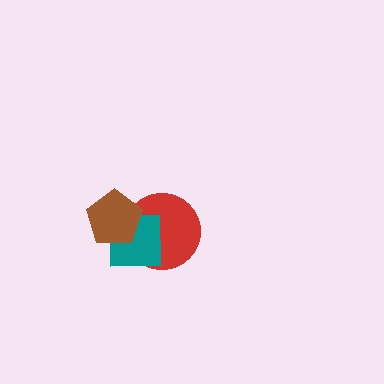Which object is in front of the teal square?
The brown pentagon is in front of the teal square.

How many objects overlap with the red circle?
2 objects overlap with the red circle.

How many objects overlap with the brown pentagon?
2 objects overlap with the brown pentagon.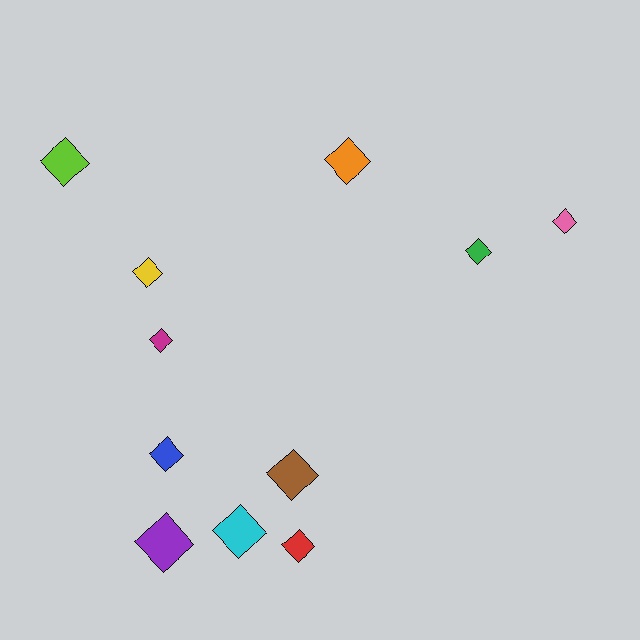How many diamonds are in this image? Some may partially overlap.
There are 11 diamonds.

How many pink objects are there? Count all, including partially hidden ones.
There is 1 pink object.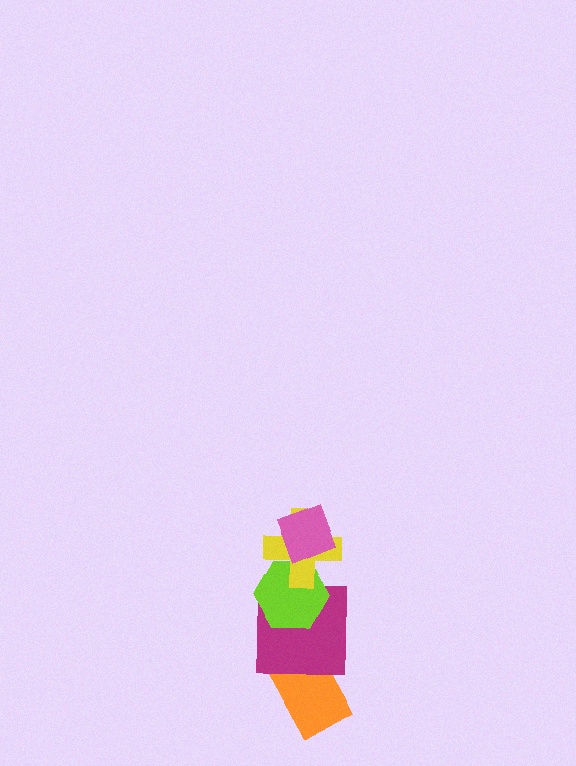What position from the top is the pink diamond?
The pink diamond is 1st from the top.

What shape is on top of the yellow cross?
The pink diamond is on top of the yellow cross.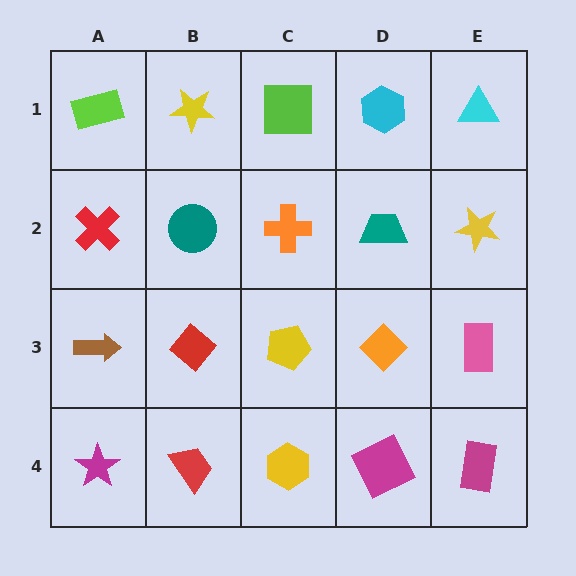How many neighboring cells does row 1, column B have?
3.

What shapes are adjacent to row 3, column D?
A teal trapezoid (row 2, column D), a magenta square (row 4, column D), a yellow pentagon (row 3, column C), a pink rectangle (row 3, column E).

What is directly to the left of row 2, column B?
A red cross.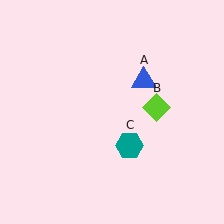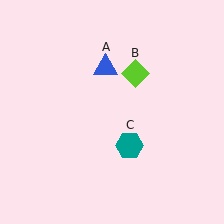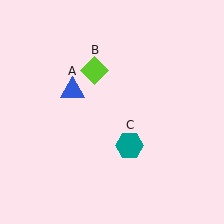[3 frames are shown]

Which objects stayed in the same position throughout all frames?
Teal hexagon (object C) remained stationary.